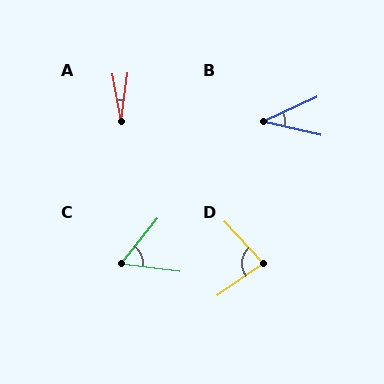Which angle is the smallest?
A, at approximately 18 degrees.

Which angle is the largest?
D, at approximately 83 degrees.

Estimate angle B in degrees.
Approximately 38 degrees.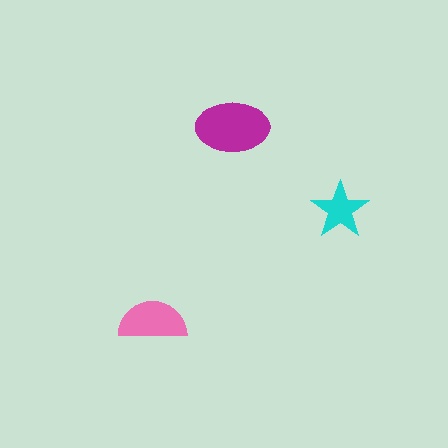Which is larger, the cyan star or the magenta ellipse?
The magenta ellipse.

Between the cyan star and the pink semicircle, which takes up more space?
The pink semicircle.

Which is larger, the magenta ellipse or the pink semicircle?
The magenta ellipse.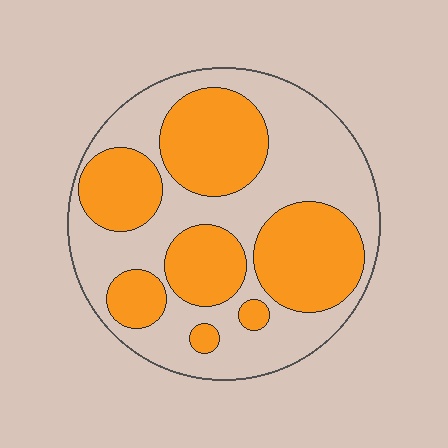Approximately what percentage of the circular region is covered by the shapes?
Approximately 45%.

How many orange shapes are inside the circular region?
7.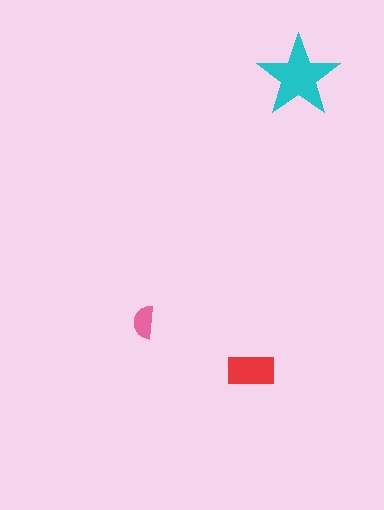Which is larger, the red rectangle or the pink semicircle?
The red rectangle.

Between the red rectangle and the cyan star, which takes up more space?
The cyan star.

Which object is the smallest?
The pink semicircle.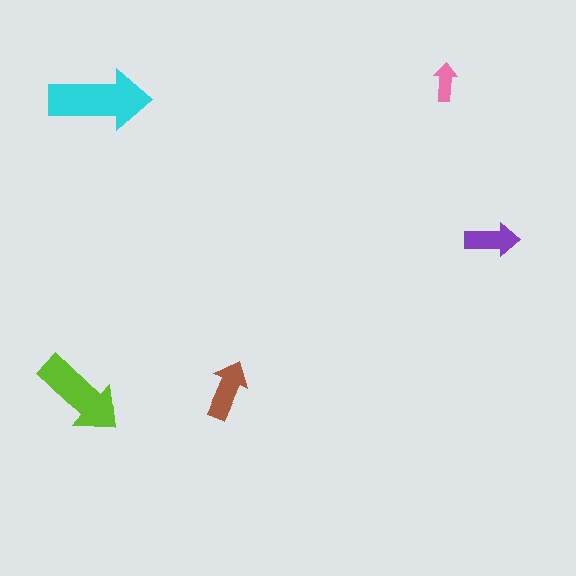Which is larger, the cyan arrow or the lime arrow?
The cyan one.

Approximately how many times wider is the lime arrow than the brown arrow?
About 1.5 times wider.